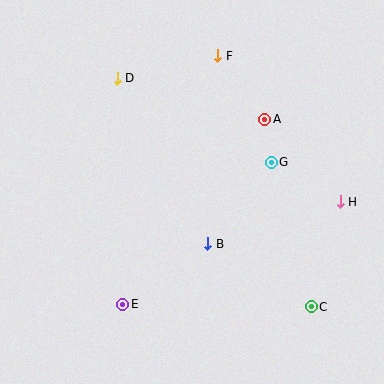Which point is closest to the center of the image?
Point B at (208, 244) is closest to the center.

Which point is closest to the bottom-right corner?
Point C is closest to the bottom-right corner.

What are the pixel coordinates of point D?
Point D is at (117, 78).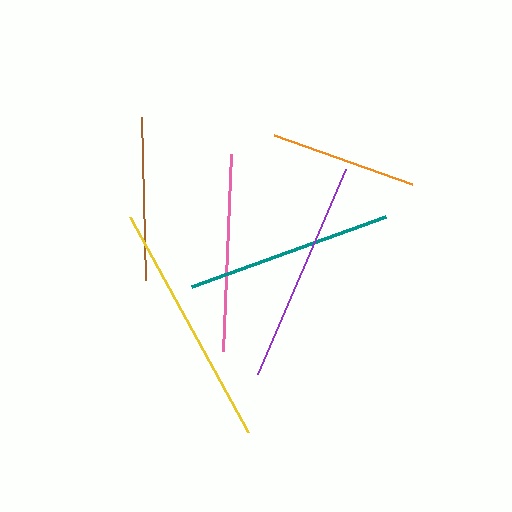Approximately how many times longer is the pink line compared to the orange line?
The pink line is approximately 1.4 times the length of the orange line.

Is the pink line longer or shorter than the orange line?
The pink line is longer than the orange line.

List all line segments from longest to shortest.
From longest to shortest: yellow, purple, teal, pink, brown, orange.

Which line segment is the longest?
The yellow line is the longest at approximately 246 pixels.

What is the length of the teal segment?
The teal segment is approximately 206 pixels long.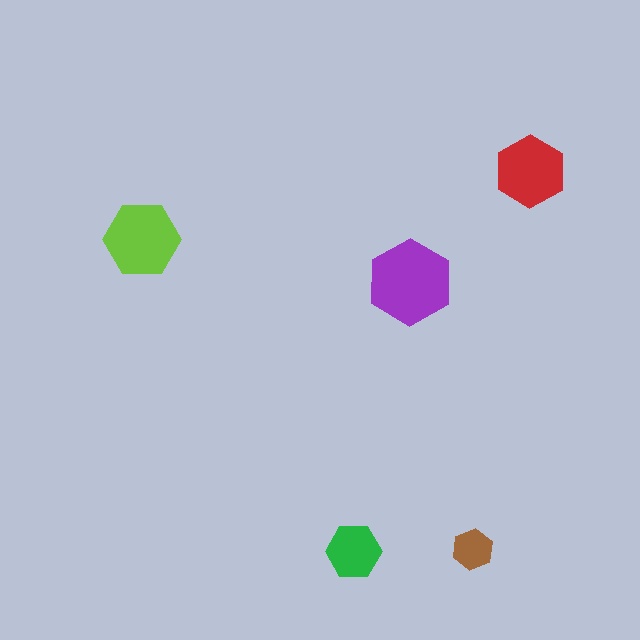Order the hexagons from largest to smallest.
the purple one, the lime one, the red one, the green one, the brown one.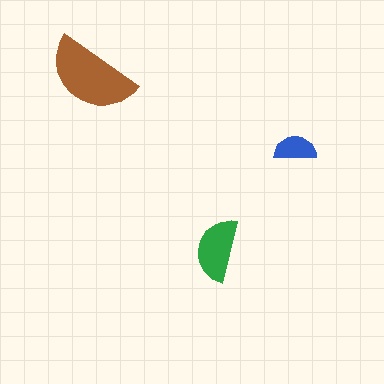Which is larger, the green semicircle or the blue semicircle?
The green one.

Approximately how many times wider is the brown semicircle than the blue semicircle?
About 2 times wider.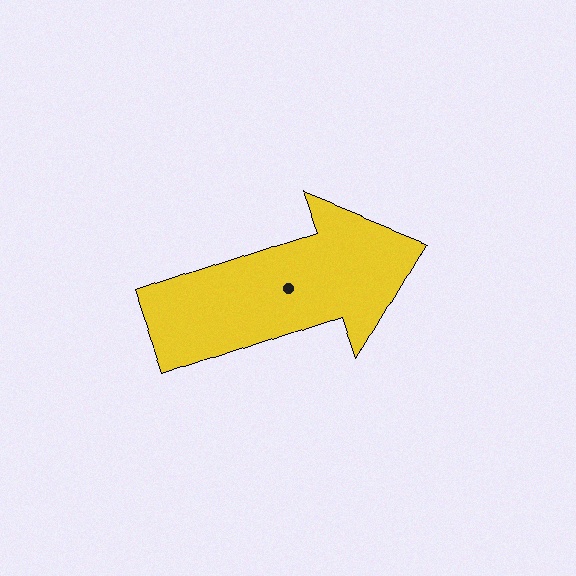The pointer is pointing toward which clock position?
Roughly 2 o'clock.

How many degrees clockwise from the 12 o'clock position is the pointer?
Approximately 71 degrees.